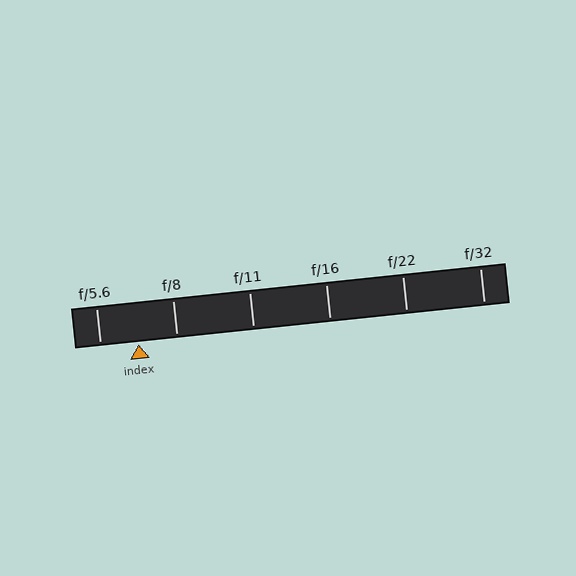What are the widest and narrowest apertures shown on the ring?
The widest aperture shown is f/5.6 and the narrowest is f/32.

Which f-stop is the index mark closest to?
The index mark is closest to f/5.6.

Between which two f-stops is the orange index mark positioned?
The index mark is between f/5.6 and f/8.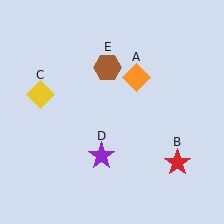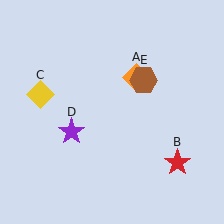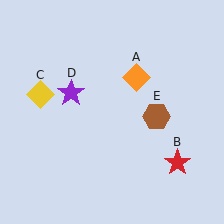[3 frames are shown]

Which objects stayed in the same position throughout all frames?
Orange diamond (object A) and red star (object B) and yellow diamond (object C) remained stationary.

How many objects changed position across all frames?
2 objects changed position: purple star (object D), brown hexagon (object E).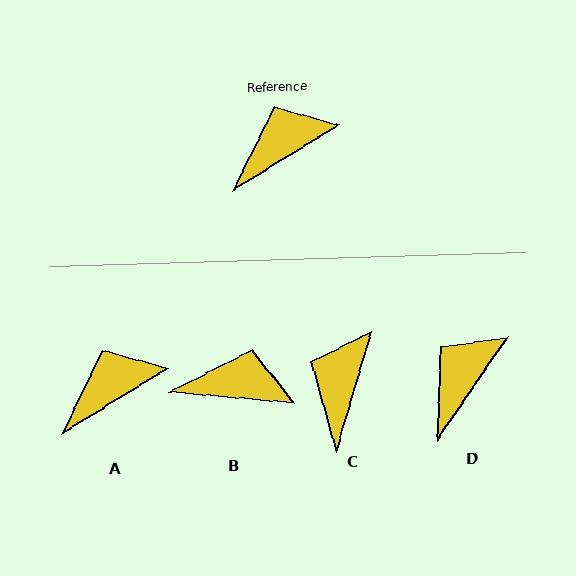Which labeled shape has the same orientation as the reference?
A.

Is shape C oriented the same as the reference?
No, it is off by about 42 degrees.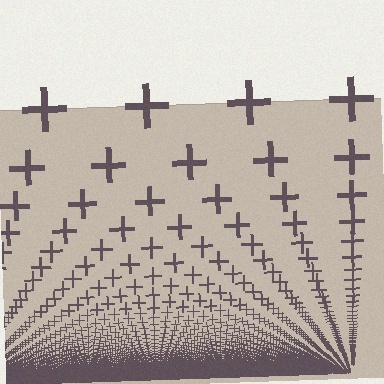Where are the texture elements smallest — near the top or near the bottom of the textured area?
Near the bottom.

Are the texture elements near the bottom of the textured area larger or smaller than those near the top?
Smaller. The gradient is inverted — elements near the bottom are smaller and denser.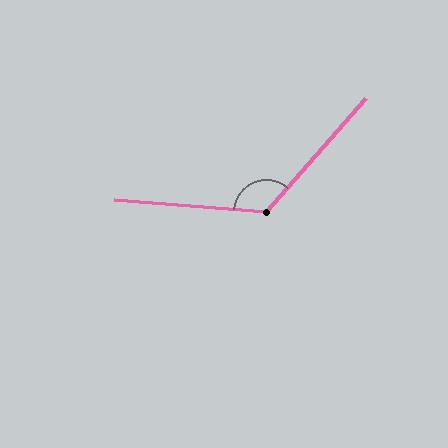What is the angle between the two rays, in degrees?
Approximately 127 degrees.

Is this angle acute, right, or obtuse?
It is obtuse.